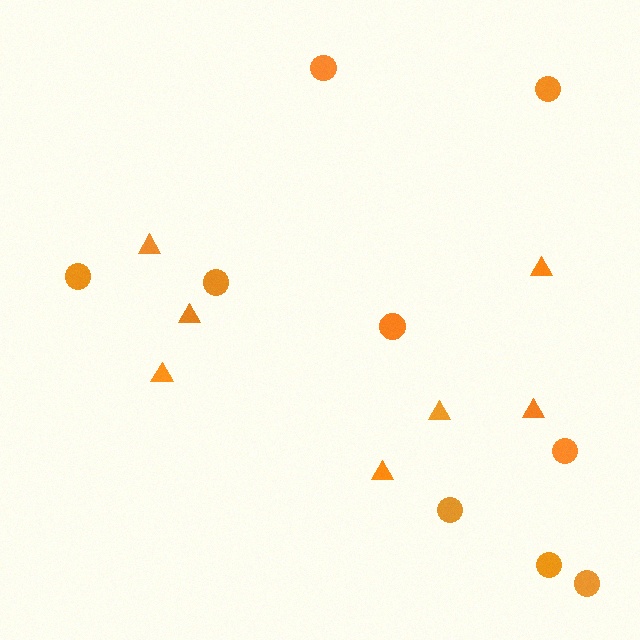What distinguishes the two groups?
There are 2 groups: one group of circles (9) and one group of triangles (7).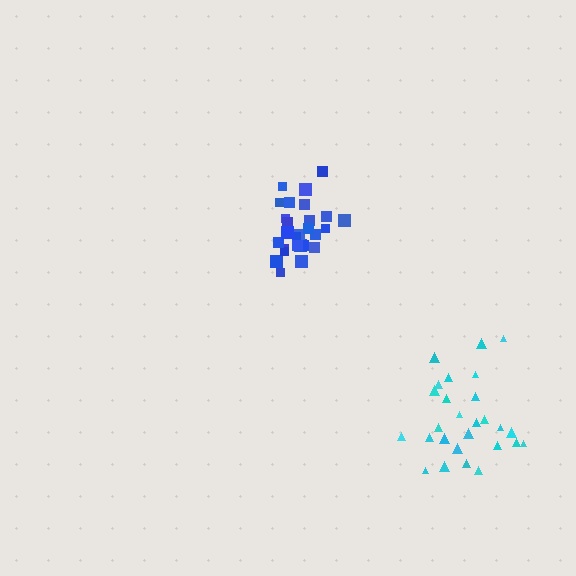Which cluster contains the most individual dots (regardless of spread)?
Blue (28).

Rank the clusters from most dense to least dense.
blue, cyan.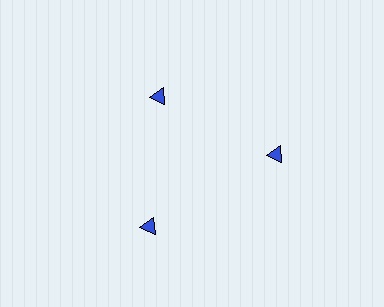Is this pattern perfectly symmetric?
No. The 3 blue triangles are arranged in a ring, but one element near the 11 o'clock position is pulled inward toward the center, breaking the 3-fold rotational symmetry.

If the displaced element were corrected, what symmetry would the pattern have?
It would have 3-fold rotational symmetry — the pattern would map onto itself every 120 degrees.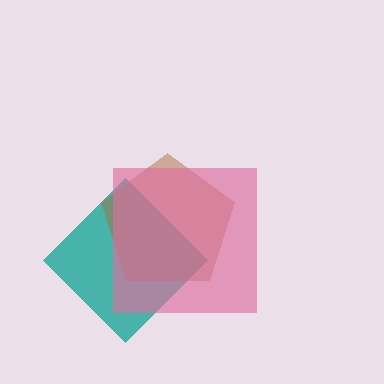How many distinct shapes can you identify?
There are 3 distinct shapes: a teal diamond, a brown pentagon, a pink square.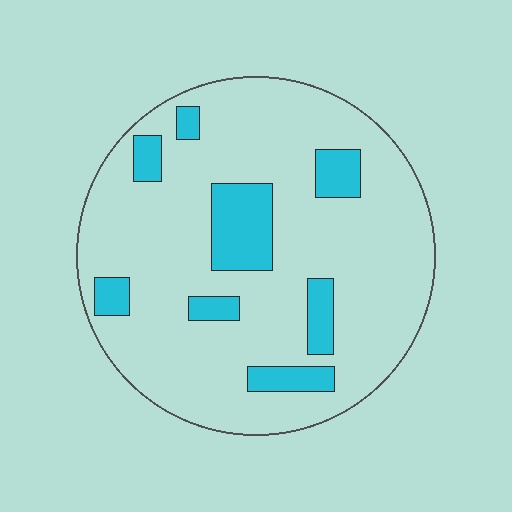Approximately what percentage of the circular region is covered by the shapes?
Approximately 15%.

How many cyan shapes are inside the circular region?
8.